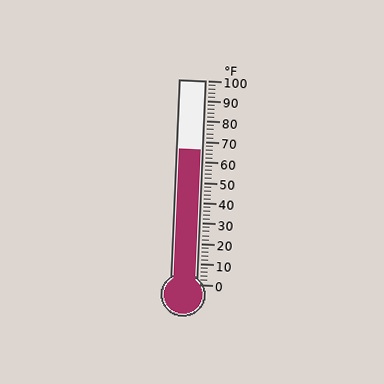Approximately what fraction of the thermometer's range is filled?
The thermometer is filled to approximately 65% of its range.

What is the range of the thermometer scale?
The thermometer scale ranges from 0°F to 100°F.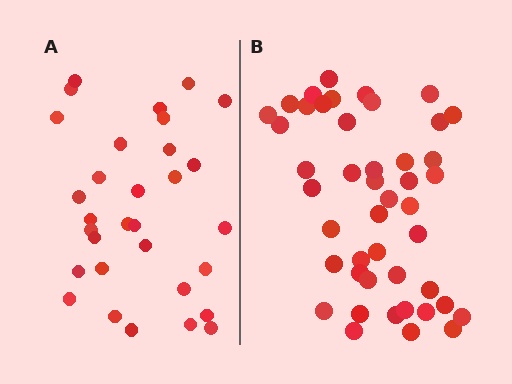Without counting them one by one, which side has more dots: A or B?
Region B (the right region) has more dots.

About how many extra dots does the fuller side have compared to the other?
Region B has approximately 15 more dots than region A.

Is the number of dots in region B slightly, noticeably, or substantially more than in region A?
Region B has substantially more. The ratio is roughly 1.5 to 1.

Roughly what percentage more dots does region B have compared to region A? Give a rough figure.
About 45% more.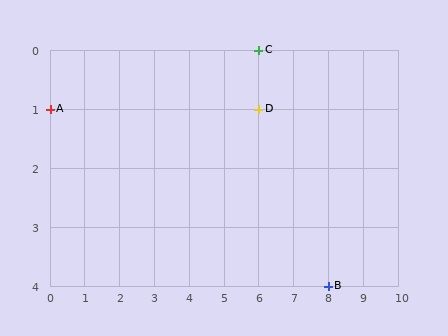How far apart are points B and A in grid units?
Points B and A are 8 columns and 3 rows apart (about 8.5 grid units diagonally).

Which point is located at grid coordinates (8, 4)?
Point B is at (8, 4).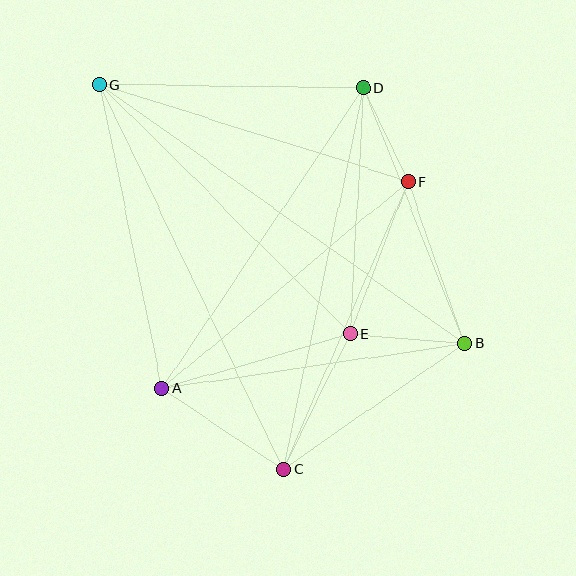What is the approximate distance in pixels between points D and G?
The distance between D and G is approximately 264 pixels.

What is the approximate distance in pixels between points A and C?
The distance between A and C is approximately 146 pixels.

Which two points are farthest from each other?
Points B and G are farthest from each other.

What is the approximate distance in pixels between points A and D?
The distance between A and D is approximately 362 pixels.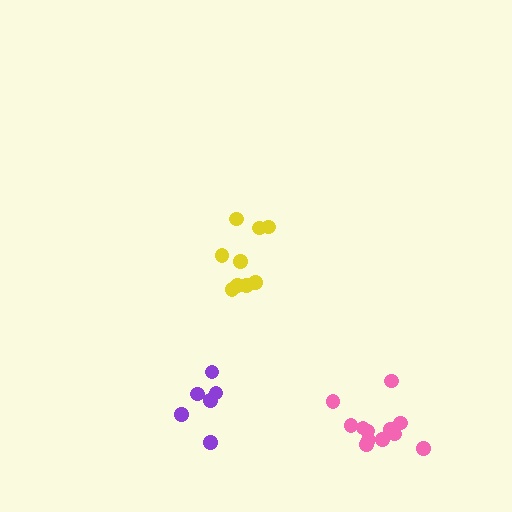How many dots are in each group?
Group 1: 9 dots, Group 2: 12 dots, Group 3: 6 dots (27 total).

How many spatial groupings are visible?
There are 3 spatial groupings.